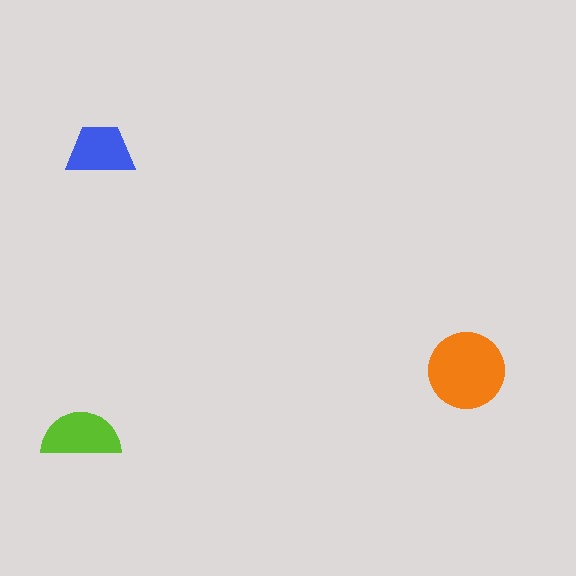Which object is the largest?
The orange circle.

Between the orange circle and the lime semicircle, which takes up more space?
The orange circle.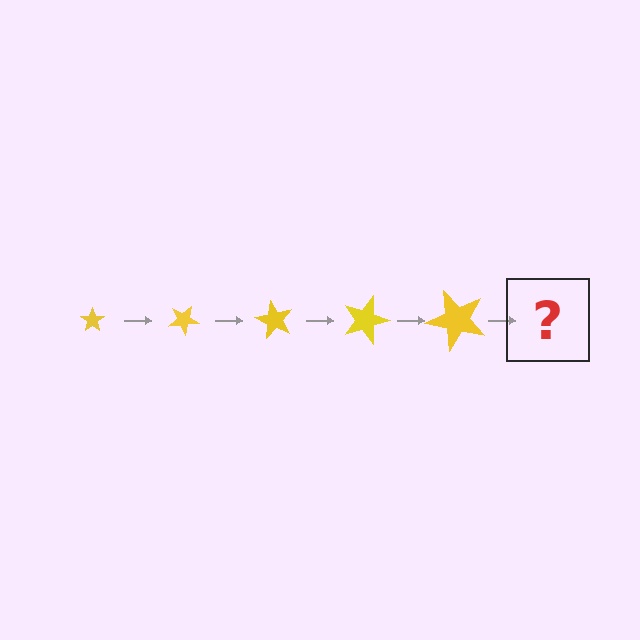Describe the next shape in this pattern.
It should be a star, larger than the previous one and rotated 150 degrees from the start.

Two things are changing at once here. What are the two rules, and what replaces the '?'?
The two rules are that the star grows larger each step and it rotates 30 degrees each step. The '?' should be a star, larger than the previous one and rotated 150 degrees from the start.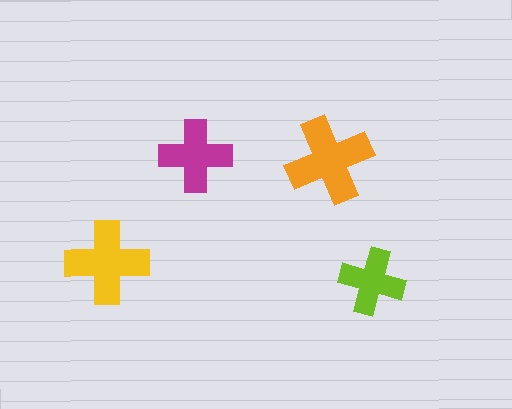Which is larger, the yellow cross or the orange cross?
The orange one.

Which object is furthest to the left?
The yellow cross is leftmost.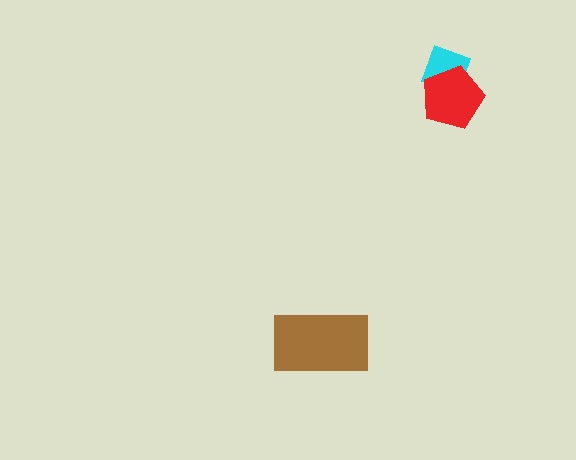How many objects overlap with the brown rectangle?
0 objects overlap with the brown rectangle.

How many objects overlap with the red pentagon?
1 object overlaps with the red pentagon.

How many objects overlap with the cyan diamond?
1 object overlaps with the cyan diamond.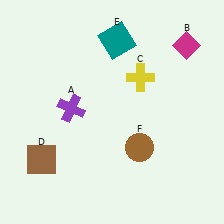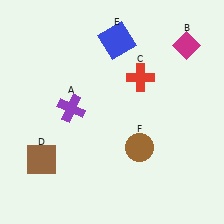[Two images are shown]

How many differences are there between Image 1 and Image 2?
There are 2 differences between the two images.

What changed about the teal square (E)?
In Image 1, E is teal. In Image 2, it changed to blue.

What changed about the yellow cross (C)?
In Image 1, C is yellow. In Image 2, it changed to red.